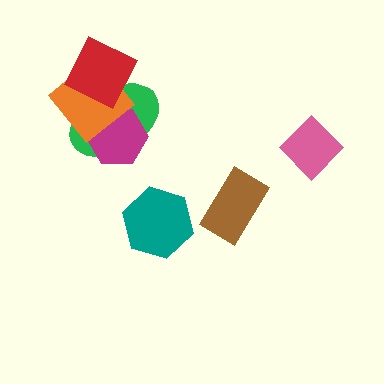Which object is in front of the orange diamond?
The red square is in front of the orange diamond.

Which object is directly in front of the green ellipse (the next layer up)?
The magenta hexagon is directly in front of the green ellipse.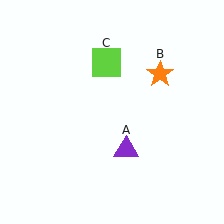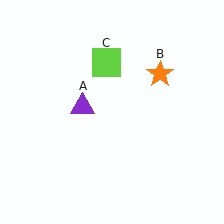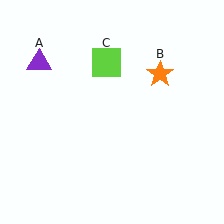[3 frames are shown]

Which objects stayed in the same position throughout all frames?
Orange star (object B) and lime square (object C) remained stationary.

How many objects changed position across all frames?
1 object changed position: purple triangle (object A).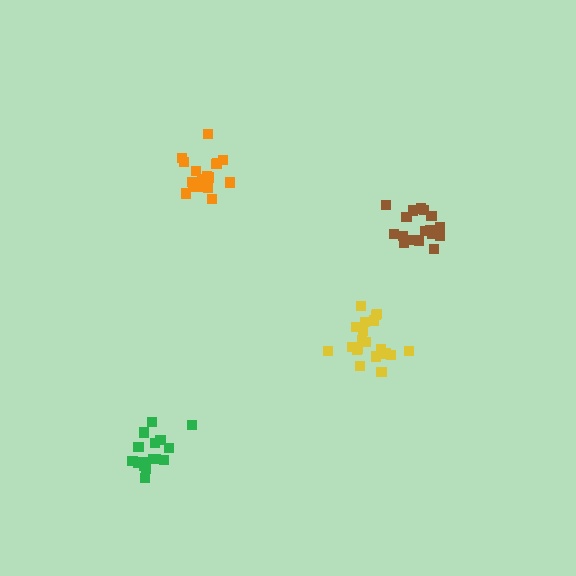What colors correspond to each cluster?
The clusters are colored: green, orange, yellow, brown.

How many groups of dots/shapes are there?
There are 4 groups.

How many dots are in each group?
Group 1: 16 dots, Group 2: 18 dots, Group 3: 20 dots, Group 4: 17 dots (71 total).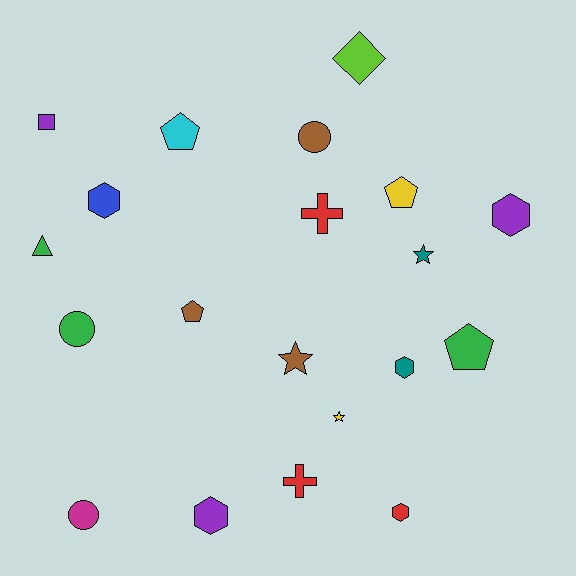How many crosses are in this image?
There are 2 crosses.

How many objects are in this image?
There are 20 objects.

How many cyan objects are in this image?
There is 1 cyan object.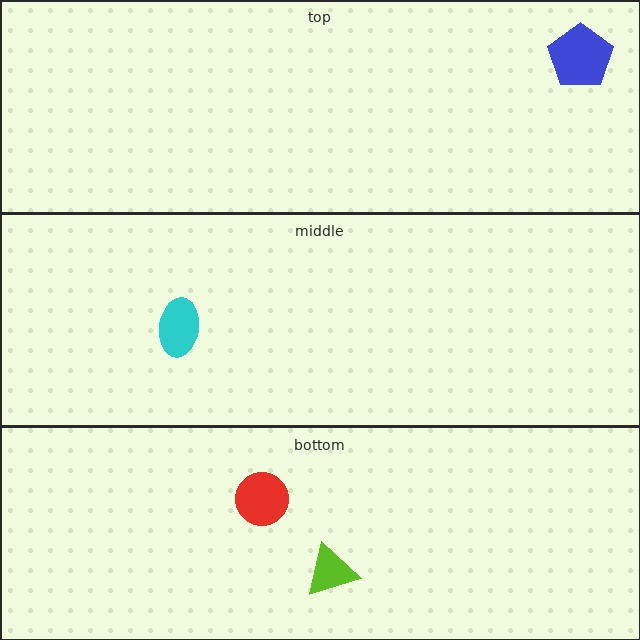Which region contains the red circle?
The bottom region.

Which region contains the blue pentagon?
The top region.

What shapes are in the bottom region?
The lime triangle, the red circle.